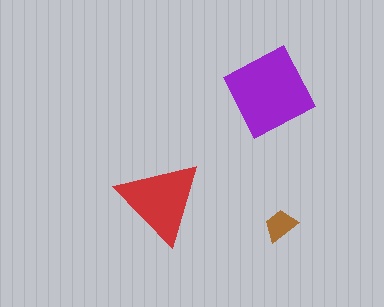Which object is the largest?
The purple diamond.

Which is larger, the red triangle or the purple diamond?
The purple diamond.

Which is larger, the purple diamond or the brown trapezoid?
The purple diamond.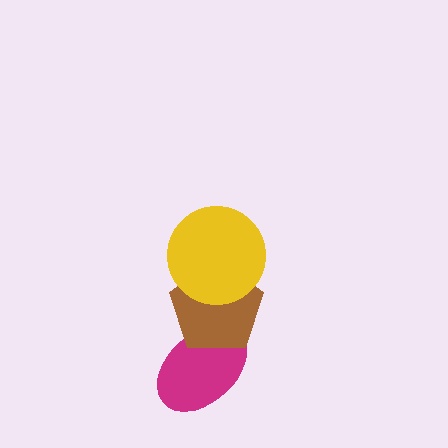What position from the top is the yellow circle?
The yellow circle is 1st from the top.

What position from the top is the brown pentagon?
The brown pentagon is 2nd from the top.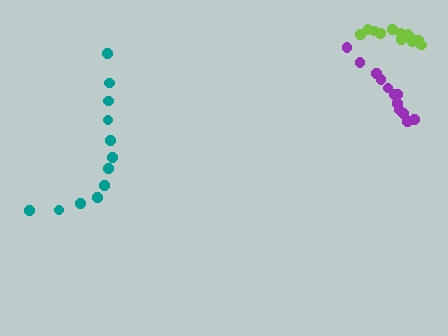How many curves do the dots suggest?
There are 3 distinct paths.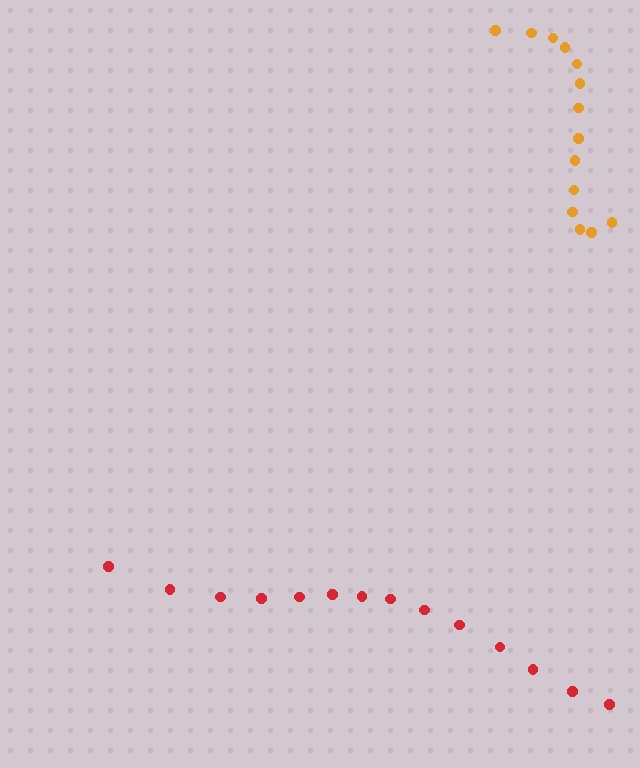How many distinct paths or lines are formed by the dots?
There are 2 distinct paths.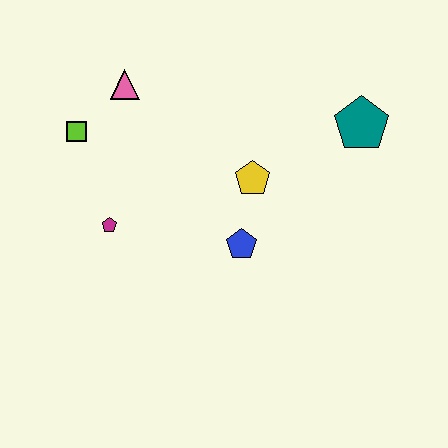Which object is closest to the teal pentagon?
The yellow pentagon is closest to the teal pentagon.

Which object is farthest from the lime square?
The teal pentagon is farthest from the lime square.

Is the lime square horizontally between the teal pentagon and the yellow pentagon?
No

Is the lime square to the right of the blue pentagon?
No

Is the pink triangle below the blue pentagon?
No